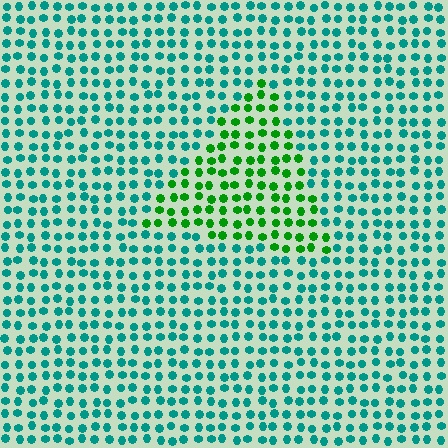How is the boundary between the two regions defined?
The boundary is defined purely by a slight shift in hue (about 51 degrees). Spacing, size, and orientation are identical on both sides.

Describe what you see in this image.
The image is filled with small teal elements in a uniform arrangement. A triangle-shaped region is visible where the elements are tinted to a slightly different hue, forming a subtle color boundary.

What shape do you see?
I see a triangle.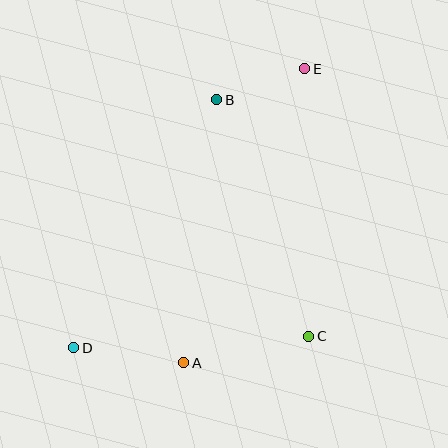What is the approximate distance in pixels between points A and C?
The distance between A and C is approximately 128 pixels.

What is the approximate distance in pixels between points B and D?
The distance between B and D is approximately 286 pixels.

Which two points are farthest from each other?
Points D and E are farthest from each other.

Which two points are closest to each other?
Points B and E are closest to each other.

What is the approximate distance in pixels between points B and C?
The distance between B and C is approximately 254 pixels.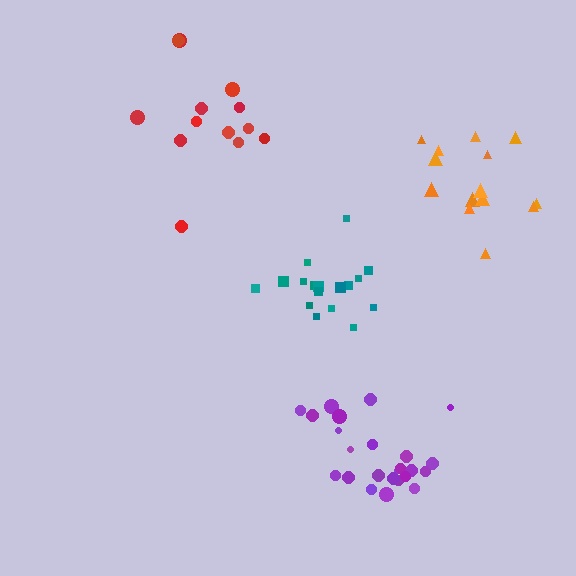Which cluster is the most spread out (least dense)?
Orange.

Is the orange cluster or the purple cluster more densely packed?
Purple.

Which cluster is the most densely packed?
Teal.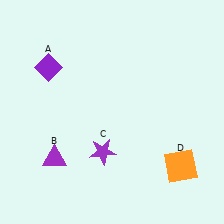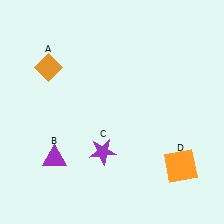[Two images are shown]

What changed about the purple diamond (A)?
In Image 1, A is purple. In Image 2, it changed to orange.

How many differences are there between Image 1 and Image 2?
There is 1 difference between the two images.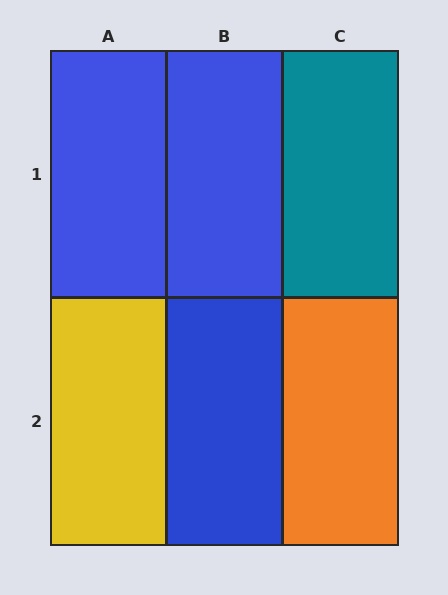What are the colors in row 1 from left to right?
Blue, blue, teal.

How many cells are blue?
3 cells are blue.